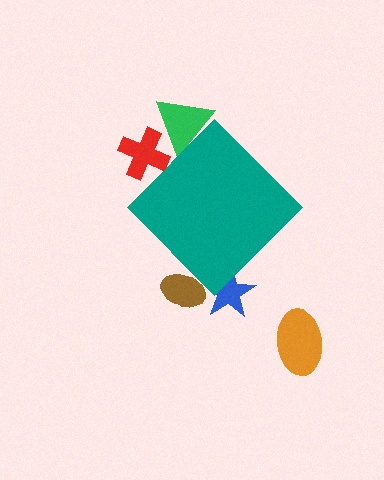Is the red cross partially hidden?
Yes, the red cross is partially hidden behind the teal diamond.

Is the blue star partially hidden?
Yes, the blue star is partially hidden behind the teal diamond.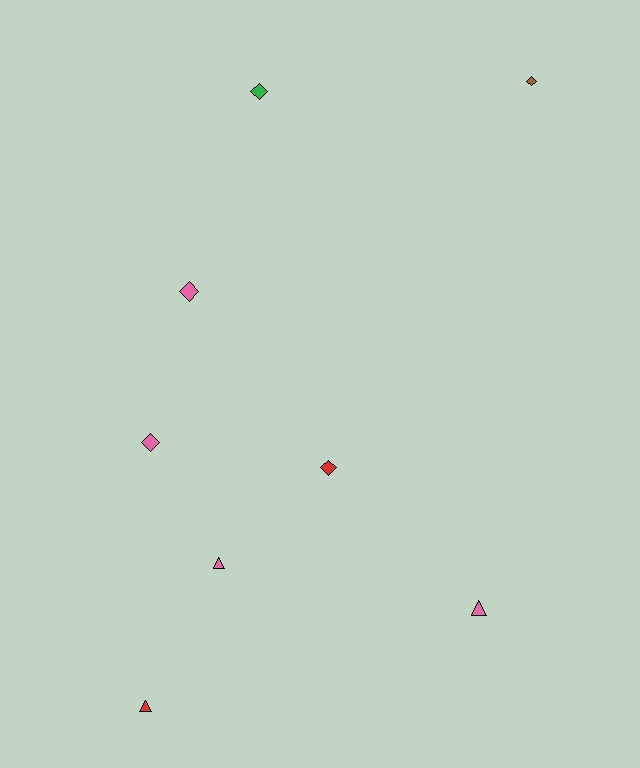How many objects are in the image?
There are 8 objects.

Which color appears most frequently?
Pink, with 4 objects.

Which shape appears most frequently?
Diamond, with 5 objects.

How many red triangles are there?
There is 1 red triangle.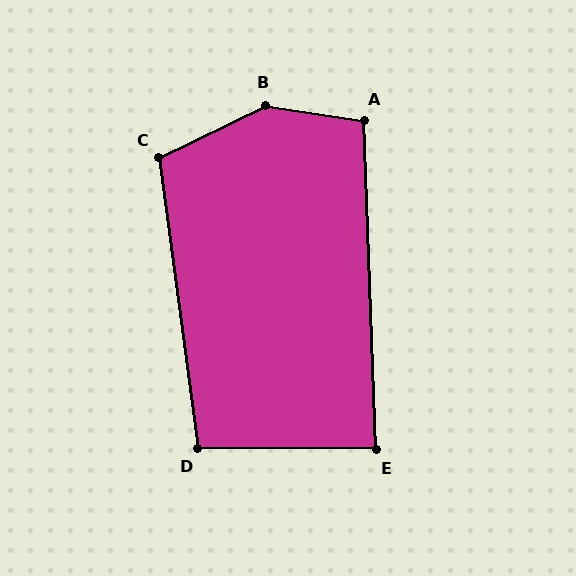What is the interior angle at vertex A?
Approximately 101 degrees (obtuse).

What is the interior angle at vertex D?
Approximately 98 degrees (obtuse).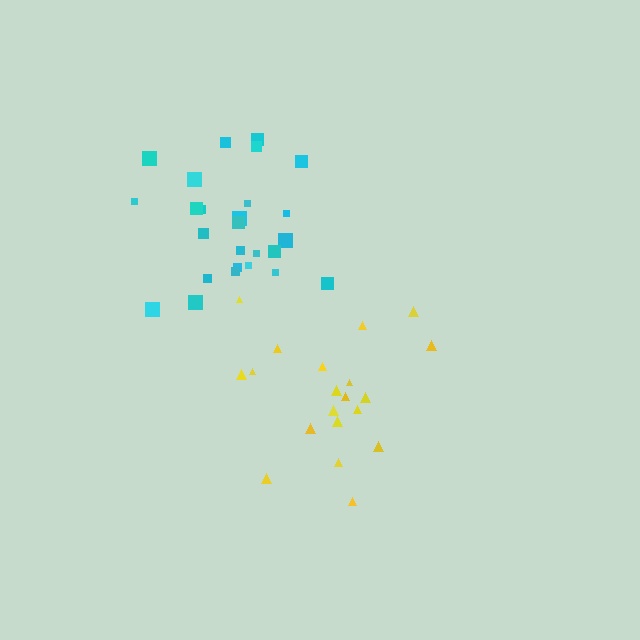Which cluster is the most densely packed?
Cyan.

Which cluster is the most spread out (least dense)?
Yellow.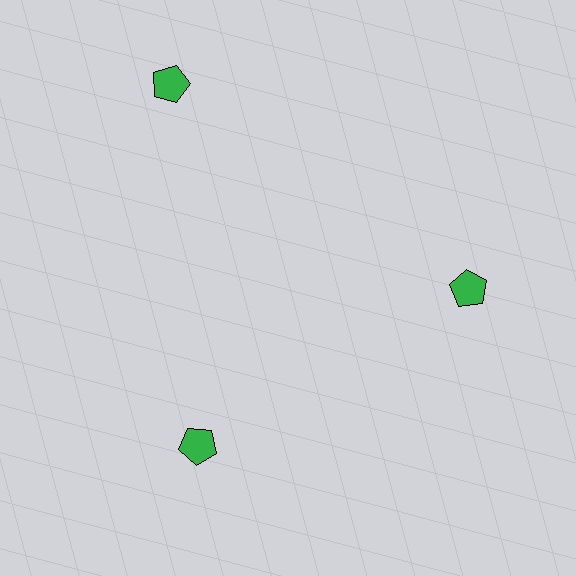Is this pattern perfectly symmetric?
No. The 3 green pentagons are arranged in a ring, but one element near the 11 o'clock position is pushed outward from the center, breaking the 3-fold rotational symmetry.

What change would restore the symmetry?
The symmetry would be restored by moving it inward, back onto the ring so that all 3 pentagons sit at equal angles and equal distance from the center.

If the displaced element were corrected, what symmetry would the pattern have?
It would have 3-fold rotational symmetry — the pattern would map onto itself every 120 degrees.